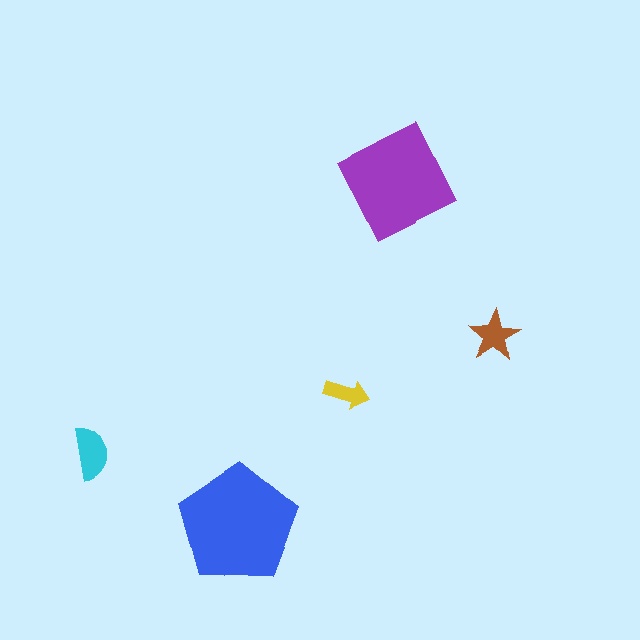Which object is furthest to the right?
The brown star is rightmost.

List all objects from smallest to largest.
The yellow arrow, the brown star, the cyan semicircle, the purple diamond, the blue pentagon.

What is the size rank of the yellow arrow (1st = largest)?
5th.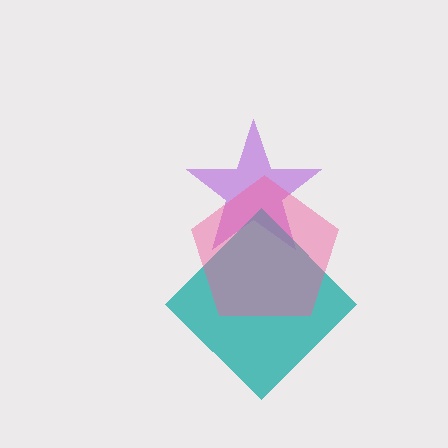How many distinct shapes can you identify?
There are 3 distinct shapes: a purple star, a teal diamond, a pink pentagon.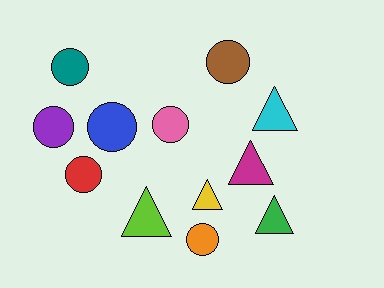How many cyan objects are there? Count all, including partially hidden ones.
There is 1 cyan object.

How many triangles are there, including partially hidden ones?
There are 5 triangles.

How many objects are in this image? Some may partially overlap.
There are 12 objects.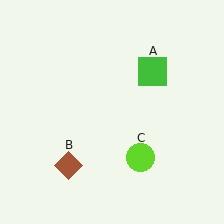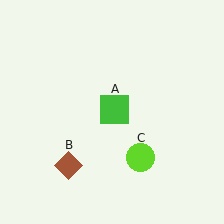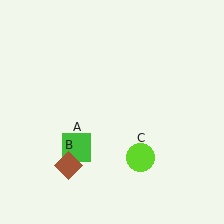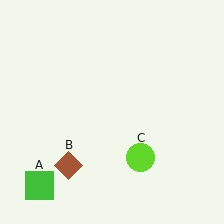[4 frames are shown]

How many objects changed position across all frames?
1 object changed position: green square (object A).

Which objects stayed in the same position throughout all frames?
Brown diamond (object B) and lime circle (object C) remained stationary.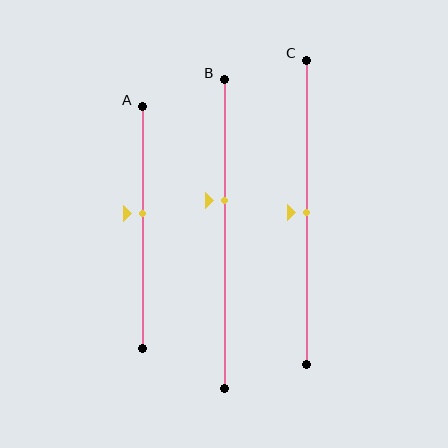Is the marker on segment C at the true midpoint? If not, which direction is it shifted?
Yes, the marker on segment C is at the true midpoint.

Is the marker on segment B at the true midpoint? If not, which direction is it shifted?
No, the marker on segment B is shifted upward by about 11% of the segment length.